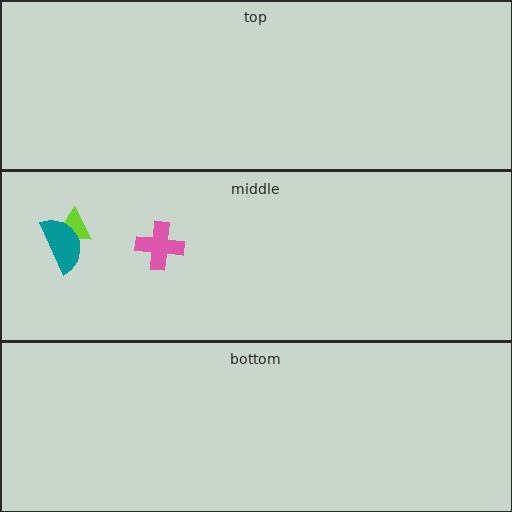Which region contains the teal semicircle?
The middle region.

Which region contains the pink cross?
The middle region.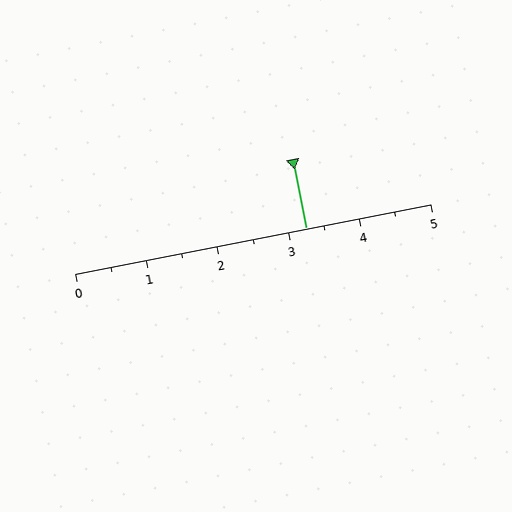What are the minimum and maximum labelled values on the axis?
The axis runs from 0 to 5.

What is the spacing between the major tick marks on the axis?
The major ticks are spaced 1 apart.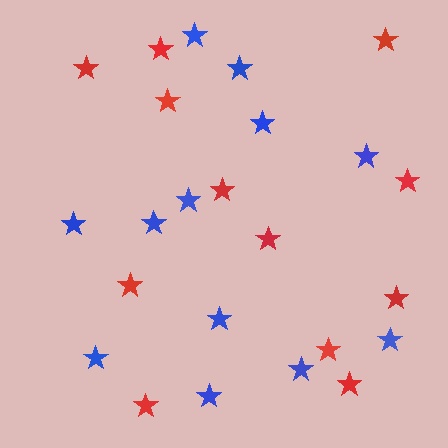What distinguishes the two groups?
There are 2 groups: one group of blue stars (12) and one group of red stars (12).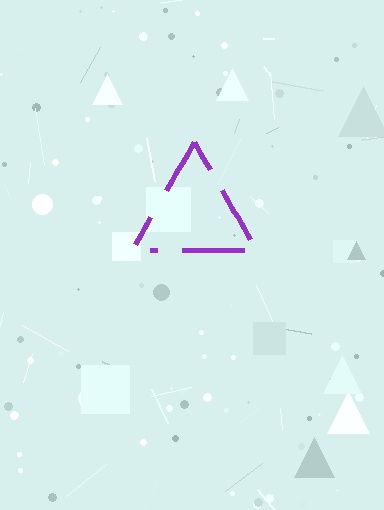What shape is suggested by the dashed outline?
The dashed outline suggests a triangle.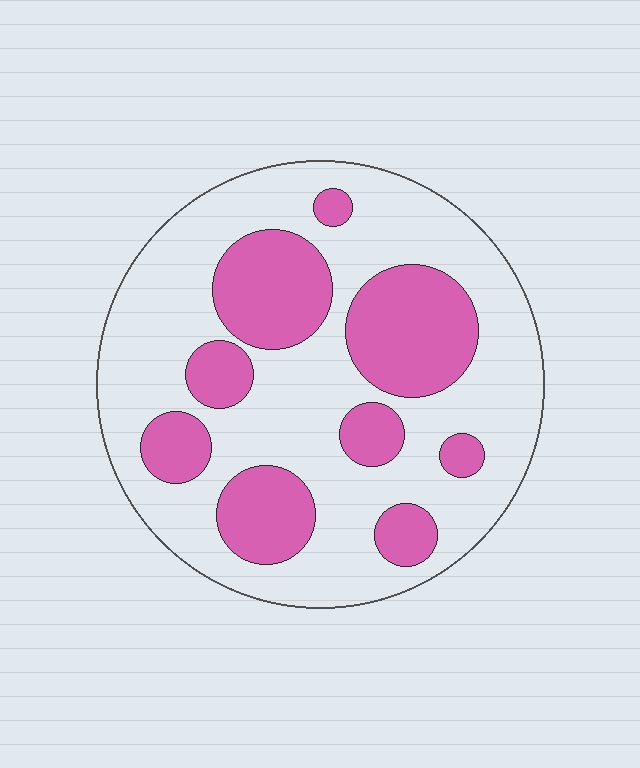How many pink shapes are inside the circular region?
9.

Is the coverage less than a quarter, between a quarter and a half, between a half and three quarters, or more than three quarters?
Between a quarter and a half.